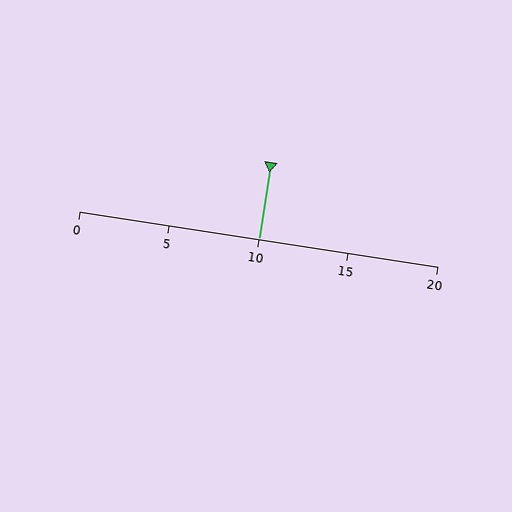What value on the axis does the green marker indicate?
The marker indicates approximately 10.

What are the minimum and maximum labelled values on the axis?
The axis runs from 0 to 20.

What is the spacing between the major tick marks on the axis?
The major ticks are spaced 5 apart.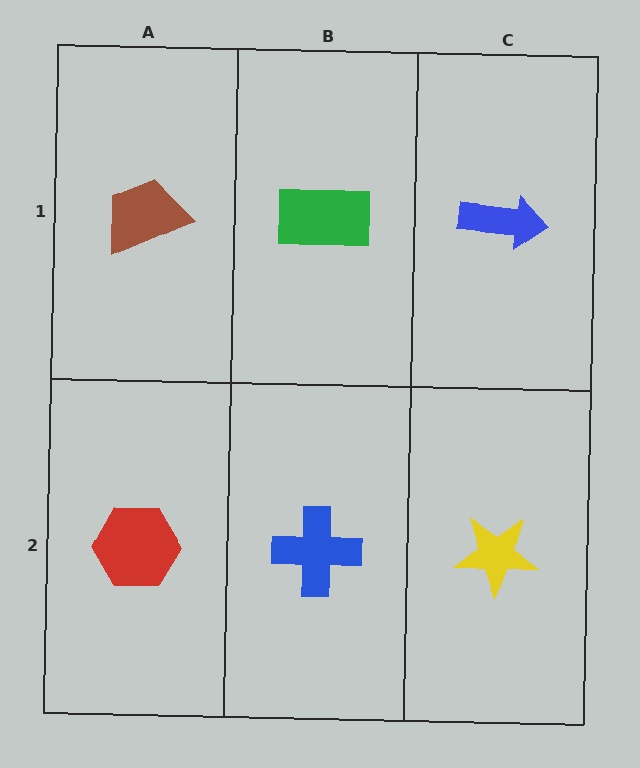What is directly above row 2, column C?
A blue arrow.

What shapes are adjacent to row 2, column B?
A green rectangle (row 1, column B), a red hexagon (row 2, column A), a yellow star (row 2, column C).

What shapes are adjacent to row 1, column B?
A blue cross (row 2, column B), a brown trapezoid (row 1, column A), a blue arrow (row 1, column C).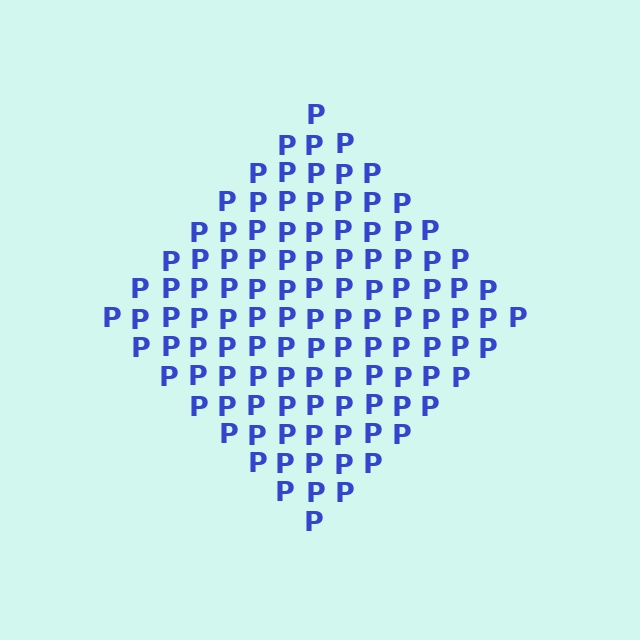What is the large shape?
The large shape is a diamond.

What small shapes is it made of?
It is made of small letter P's.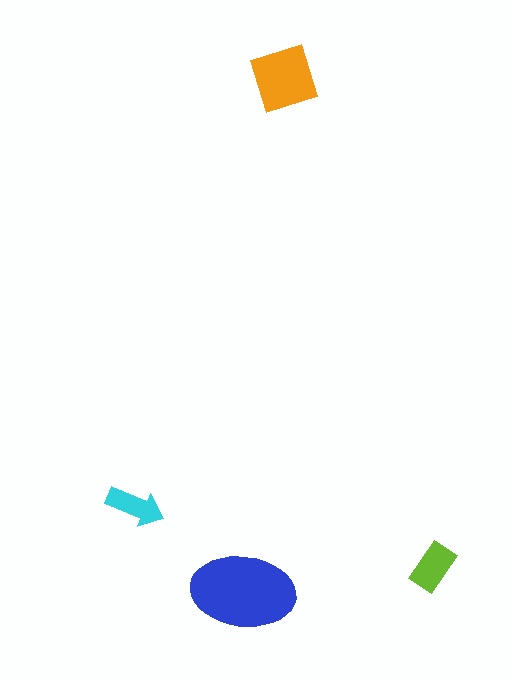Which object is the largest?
The blue ellipse.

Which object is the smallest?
The cyan arrow.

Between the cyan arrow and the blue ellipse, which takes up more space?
The blue ellipse.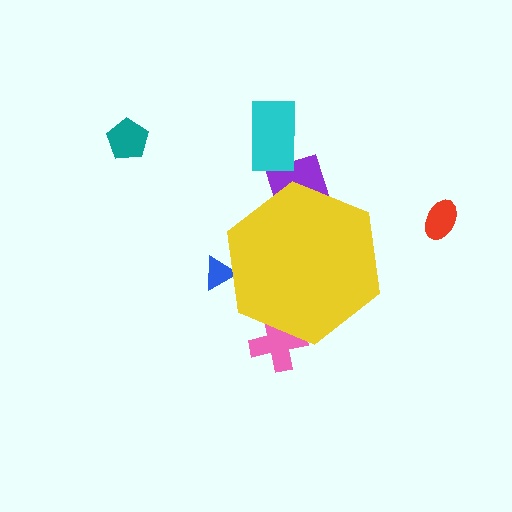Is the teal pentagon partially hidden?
No, the teal pentagon is fully visible.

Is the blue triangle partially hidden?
Yes, the blue triangle is partially hidden behind the yellow hexagon.